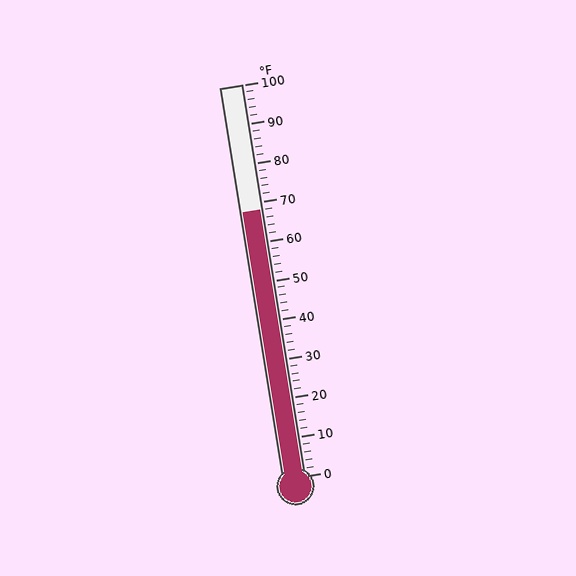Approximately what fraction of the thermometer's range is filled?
The thermometer is filled to approximately 70% of its range.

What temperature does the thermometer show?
The thermometer shows approximately 68°F.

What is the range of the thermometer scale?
The thermometer scale ranges from 0°F to 100°F.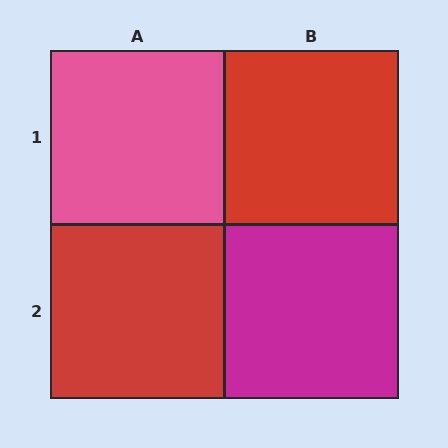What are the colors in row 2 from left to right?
Red, magenta.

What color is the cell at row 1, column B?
Red.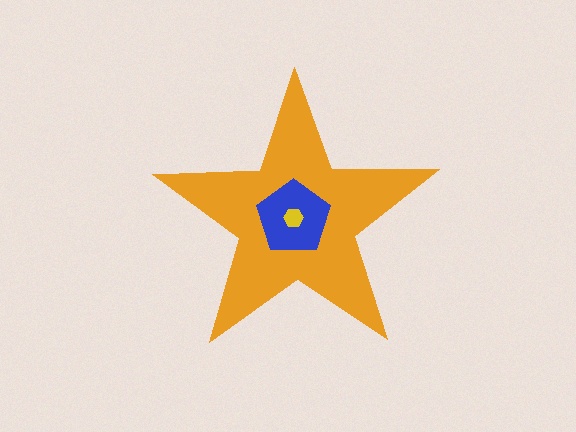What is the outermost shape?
The orange star.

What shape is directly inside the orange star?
The blue pentagon.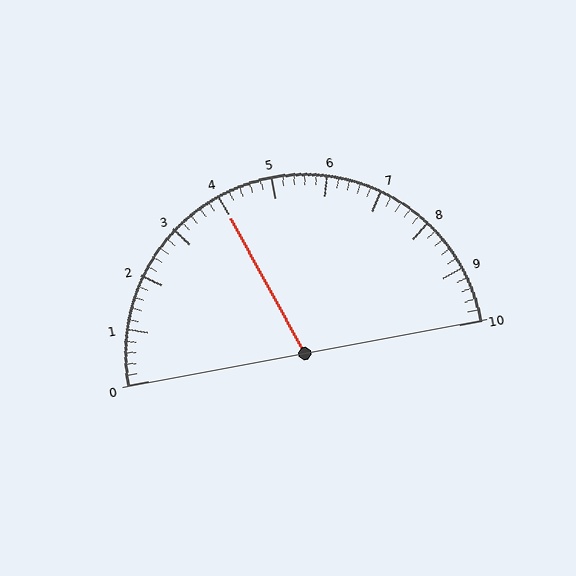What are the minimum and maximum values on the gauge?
The gauge ranges from 0 to 10.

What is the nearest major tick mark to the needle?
The nearest major tick mark is 4.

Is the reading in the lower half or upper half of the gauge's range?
The reading is in the lower half of the range (0 to 10).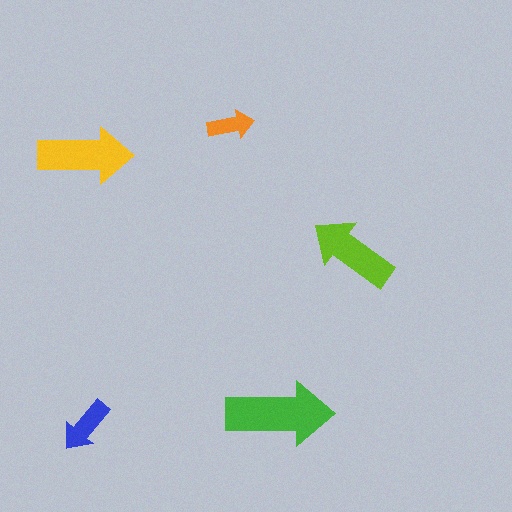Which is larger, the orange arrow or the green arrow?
The green one.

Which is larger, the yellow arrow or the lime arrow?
The yellow one.